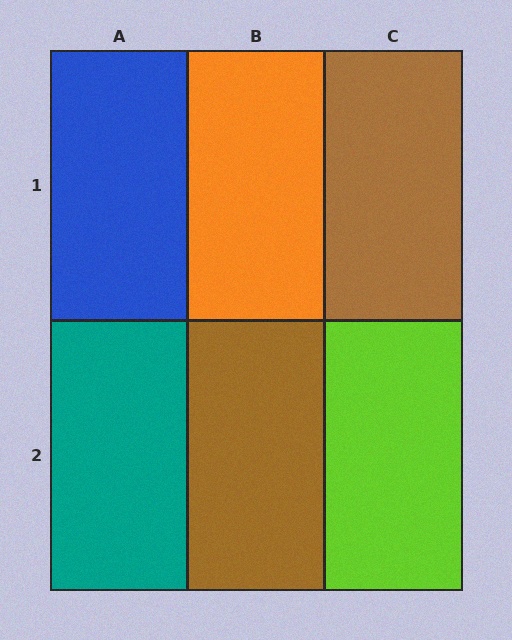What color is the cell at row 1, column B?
Orange.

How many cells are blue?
1 cell is blue.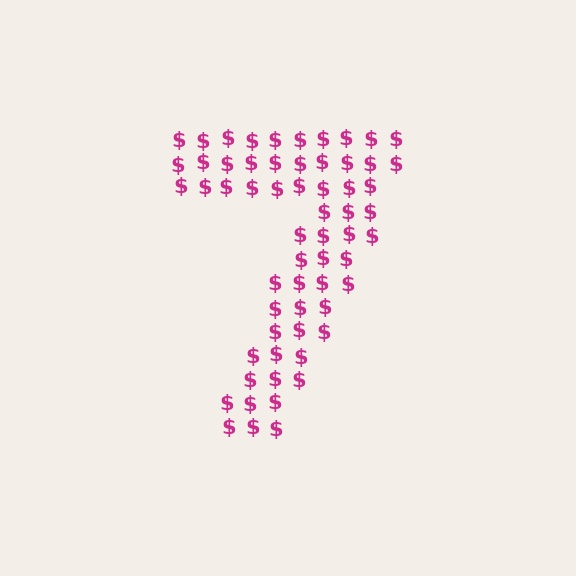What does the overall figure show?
The overall figure shows the digit 7.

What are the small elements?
The small elements are dollar signs.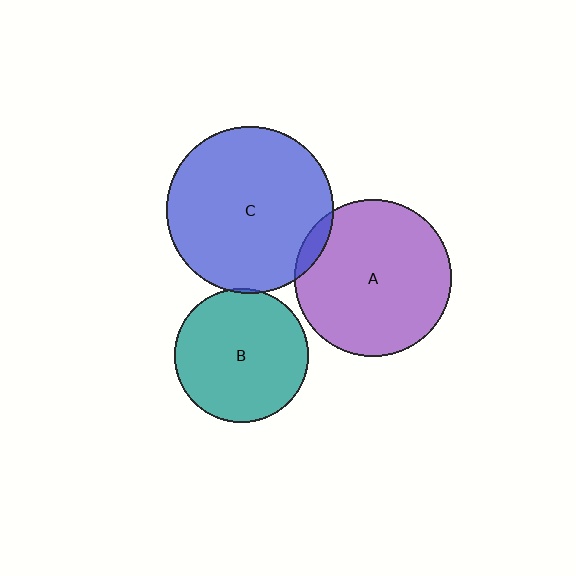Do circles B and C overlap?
Yes.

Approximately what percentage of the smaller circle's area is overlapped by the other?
Approximately 5%.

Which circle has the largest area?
Circle C (blue).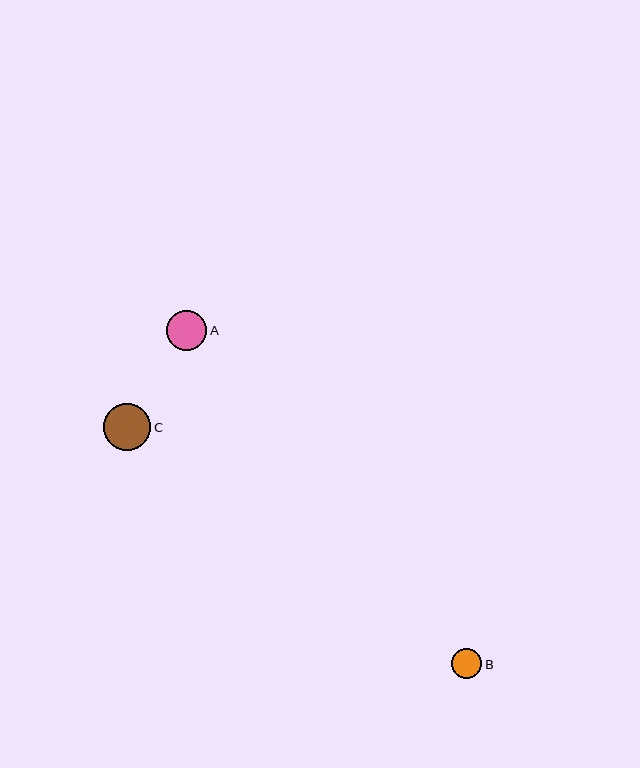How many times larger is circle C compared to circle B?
Circle C is approximately 1.6 times the size of circle B.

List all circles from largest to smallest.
From largest to smallest: C, A, B.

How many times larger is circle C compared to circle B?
Circle C is approximately 1.6 times the size of circle B.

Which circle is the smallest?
Circle B is the smallest with a size of approximately 30 pixels.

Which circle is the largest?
Circle C is the largest with a size of approximately 47 pixels.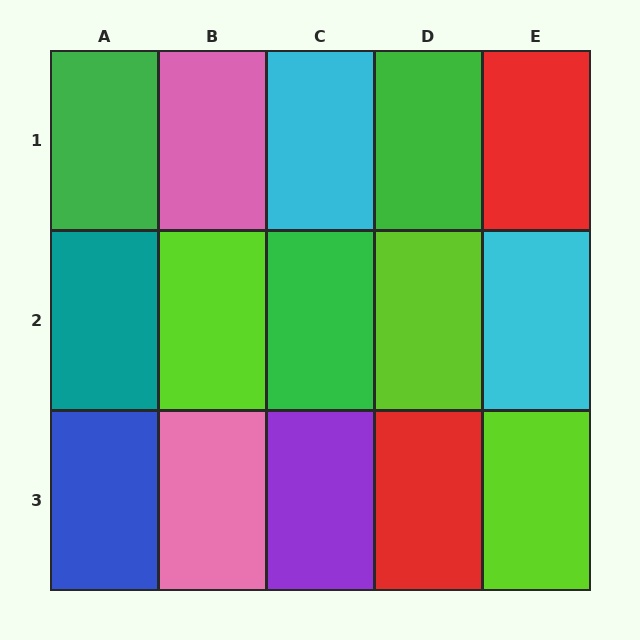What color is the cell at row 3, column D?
Red.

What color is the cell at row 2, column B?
Lime.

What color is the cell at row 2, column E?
Cyan.